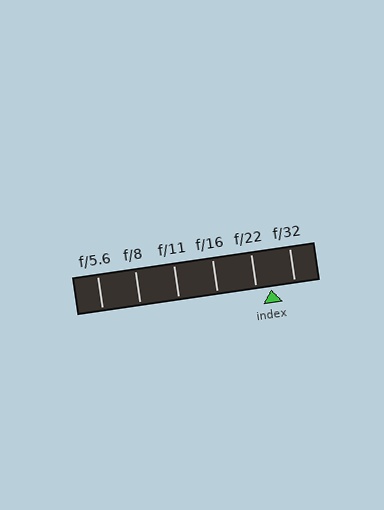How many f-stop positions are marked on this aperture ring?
There are 6 f-stop positions marked.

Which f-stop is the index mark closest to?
The index mark is closest to f/22.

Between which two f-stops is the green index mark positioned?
The index mark is between f/22 and f/32.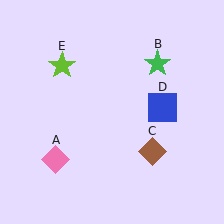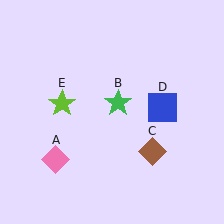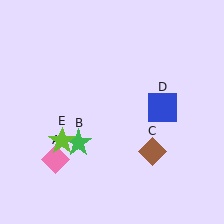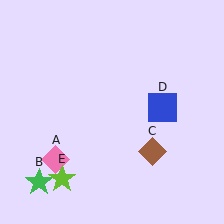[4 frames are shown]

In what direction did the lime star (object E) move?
The lime star (object E) moved down.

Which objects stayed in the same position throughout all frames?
Pink diamond (object A) and brown diamond (object C) and blue square (object D) remained stationary.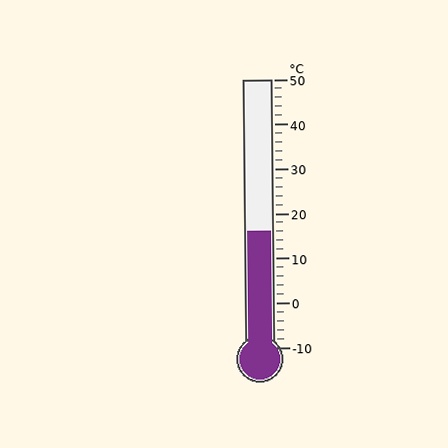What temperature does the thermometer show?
The thermometer shows approximately 16°C.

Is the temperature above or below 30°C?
The temperature is below 30°C.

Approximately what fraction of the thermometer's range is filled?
The thermometer is filled to approximately 45% of its range.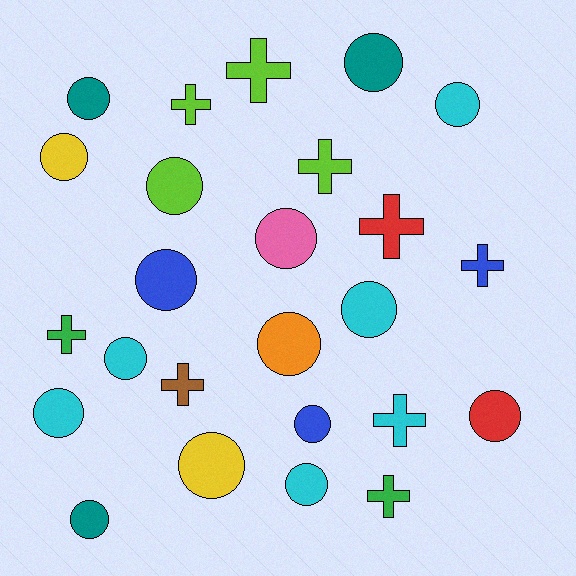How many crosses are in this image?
There are 9 crosses.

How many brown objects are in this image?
There is 1 brown object.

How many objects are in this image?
There are 25 objects.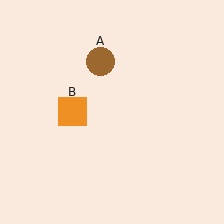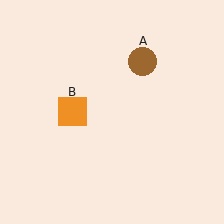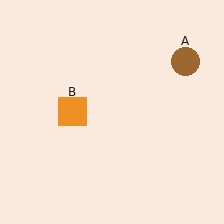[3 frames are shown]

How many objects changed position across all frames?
1 object changed position: brown circle (object A).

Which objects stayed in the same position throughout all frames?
Orange square (object B) remained stationary.